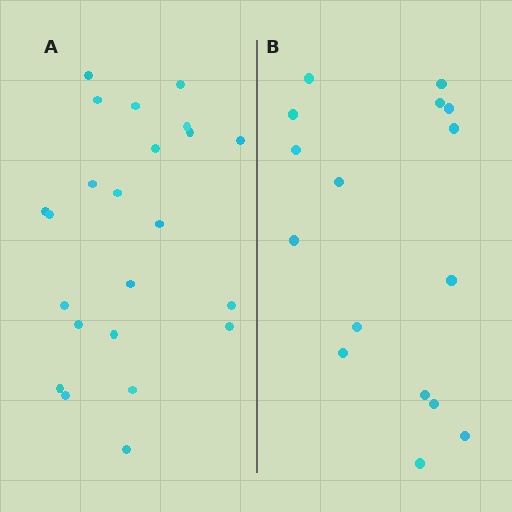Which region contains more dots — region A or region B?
Region A (the left region) has more dots.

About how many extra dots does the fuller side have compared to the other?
Region A has roughly 8 or so more dots than region B.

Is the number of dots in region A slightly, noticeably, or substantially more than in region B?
Region A has noticeably more, but not dramatically so. The ratio is roughly 1.4 to 1.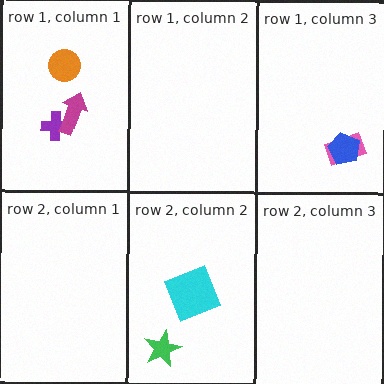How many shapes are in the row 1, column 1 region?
3.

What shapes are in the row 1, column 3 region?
The pink rectangle, the blue pentagon.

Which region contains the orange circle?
The row 1, column 1 region.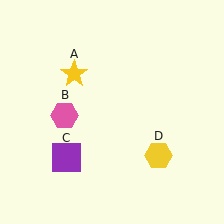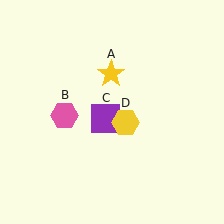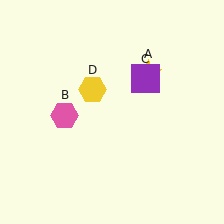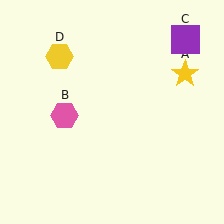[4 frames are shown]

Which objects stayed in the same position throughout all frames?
Pink hexagon (object B) remained stationary.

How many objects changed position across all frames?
3 objects changed position: yellow star (object A), purple square (object C), yellow hexagon (object D).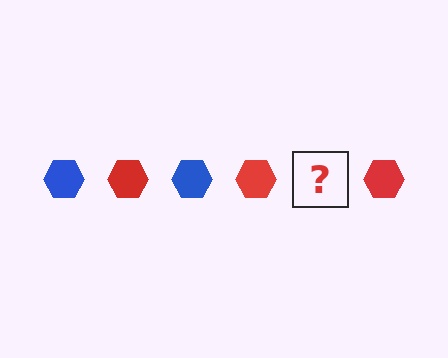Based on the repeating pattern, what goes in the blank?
The blank should be a blue hexagon.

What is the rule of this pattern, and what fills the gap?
The rule is that the pattern cycles through blue, red hexagons. The gap should be filled with a blue hexagon.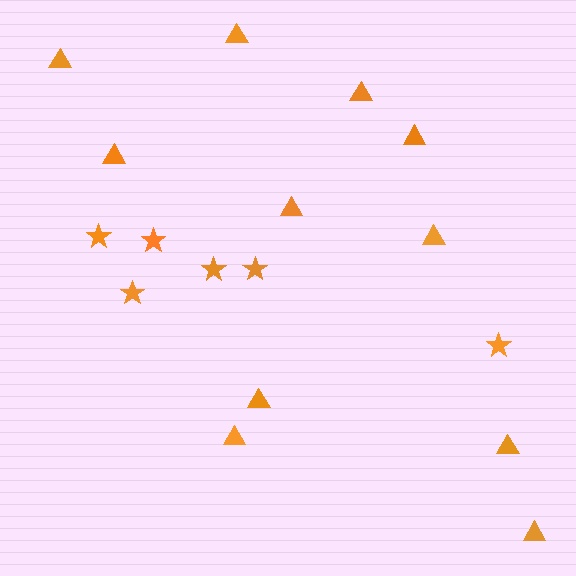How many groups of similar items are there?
There are 2 groups: one group of stars (6) and one group of triangles (11).